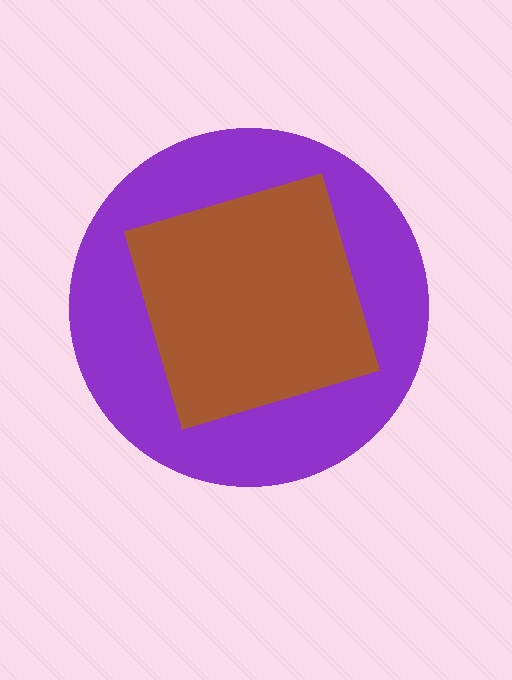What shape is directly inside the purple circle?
The brown diamond.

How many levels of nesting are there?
2.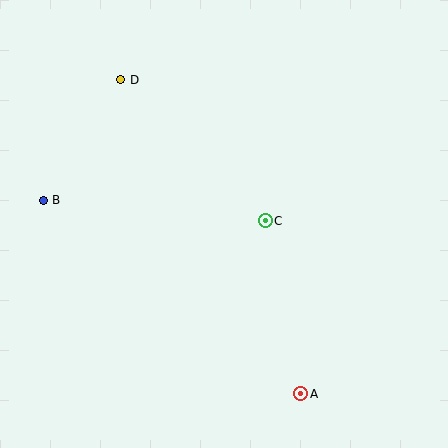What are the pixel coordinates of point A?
Point A is at (301, 394).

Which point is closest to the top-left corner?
Point D is closest to the top-left corner.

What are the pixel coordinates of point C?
Point C is at (265, 221).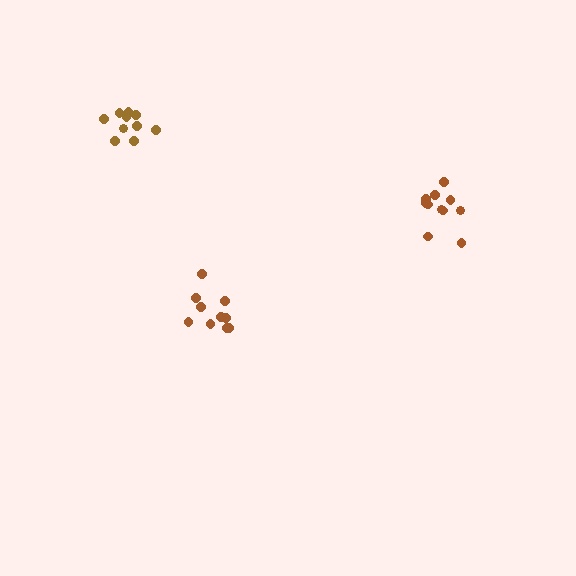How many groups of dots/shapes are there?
There are 3 groups.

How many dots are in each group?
Group 1: 10 dots, Group 2: 11 dots, Group 3: 10 dots (31 total).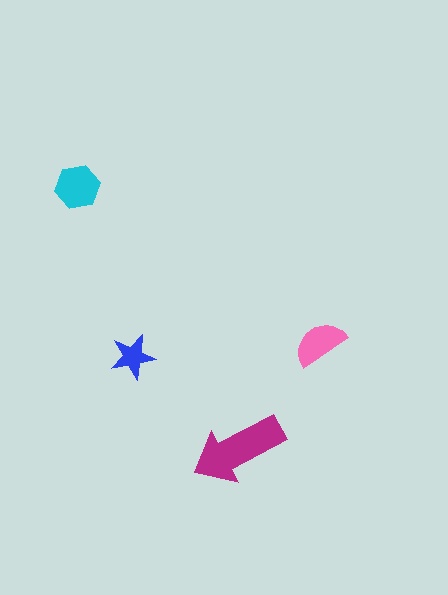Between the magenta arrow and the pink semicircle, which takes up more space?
The magenta arrow.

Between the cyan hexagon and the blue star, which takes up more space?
The cyan hexagon.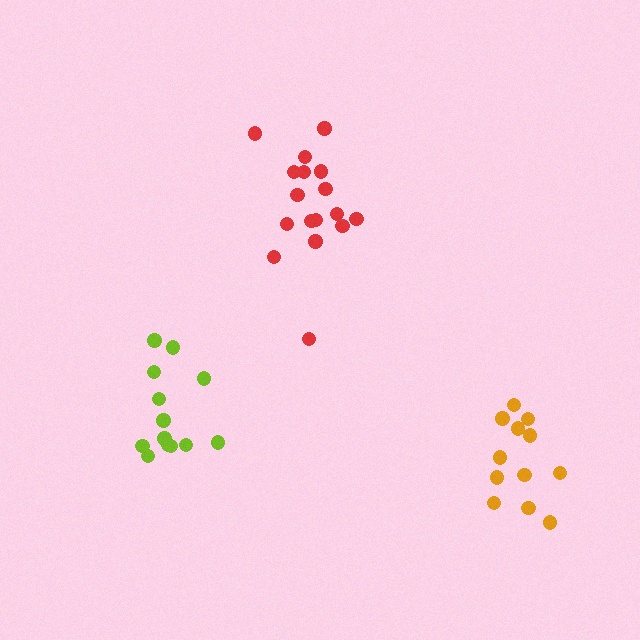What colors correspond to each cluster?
The clusters are colored: lime, red, orange.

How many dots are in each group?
Group 1: 13 dots, Group 2: 17 dots, Group 3: 12 dots (42 total).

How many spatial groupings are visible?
There are 3 spatial groupings.